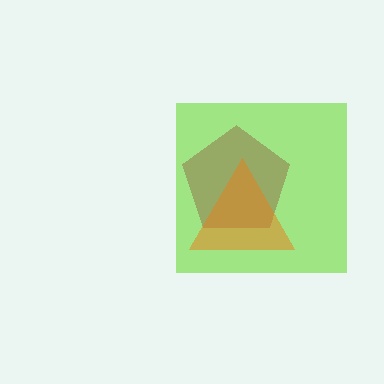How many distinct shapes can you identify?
There are 3 distinct shapes: a magenta pentagon, a lime square, an orange triangle.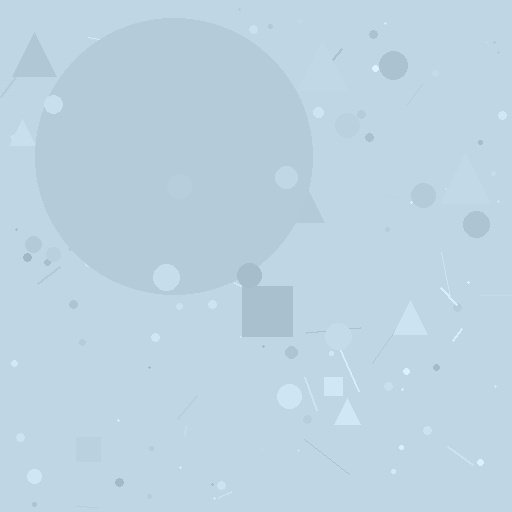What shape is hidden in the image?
A circle is hidden in the image.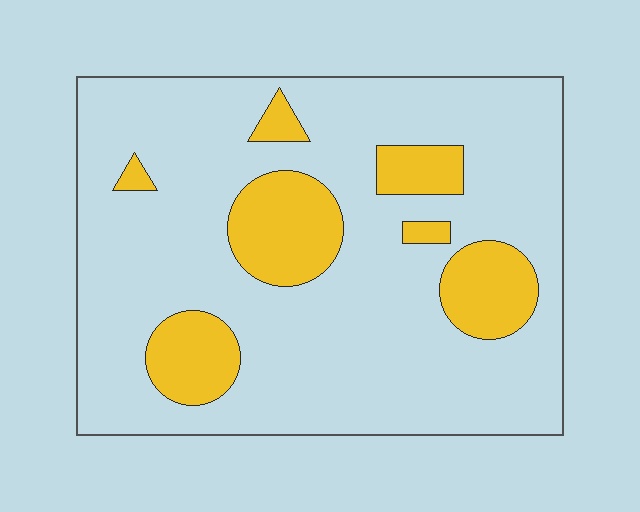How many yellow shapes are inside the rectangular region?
7.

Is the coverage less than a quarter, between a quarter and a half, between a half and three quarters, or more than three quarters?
Less than a quarter.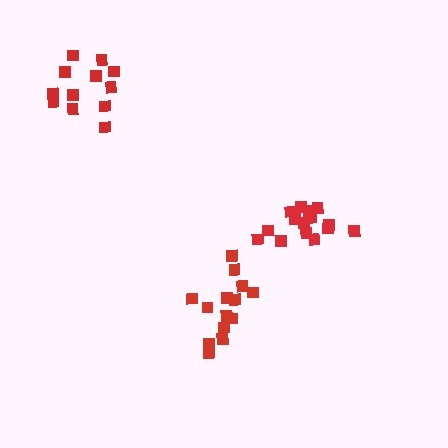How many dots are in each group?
Group 1: 15 dots, Group 2: 14 dots, Group 3: 12 dots (41 total).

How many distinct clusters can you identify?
There are 3 distinct clusters.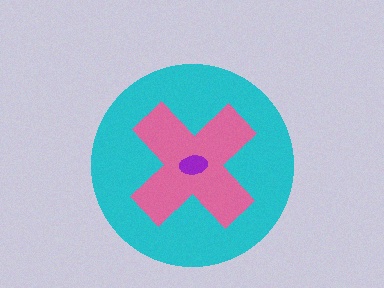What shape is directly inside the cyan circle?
The pink cross.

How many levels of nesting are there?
3.